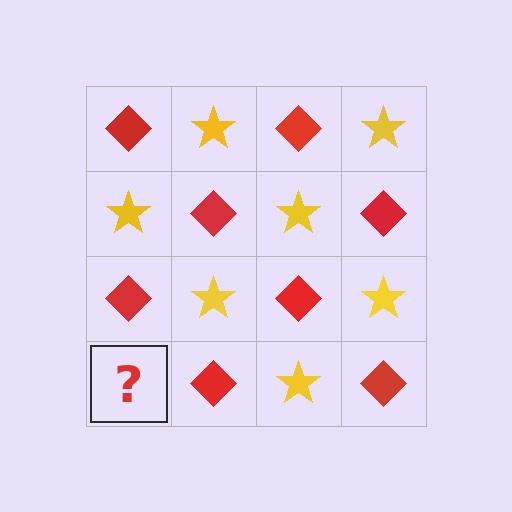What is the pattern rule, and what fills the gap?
The rule is that it alternates red diamond and yellow star in a checkerboard pattern. The gap should be filled with a yellow star.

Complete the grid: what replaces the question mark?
The question mark should be replaced with a yellow star.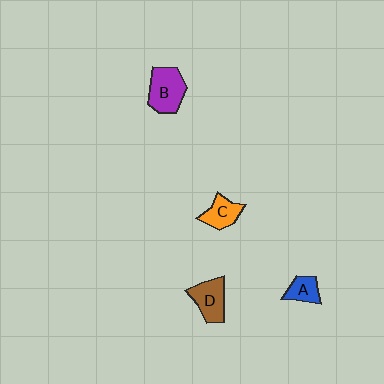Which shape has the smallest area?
Shape A (blue).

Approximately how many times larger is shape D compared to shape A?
Approximately 1.5 times.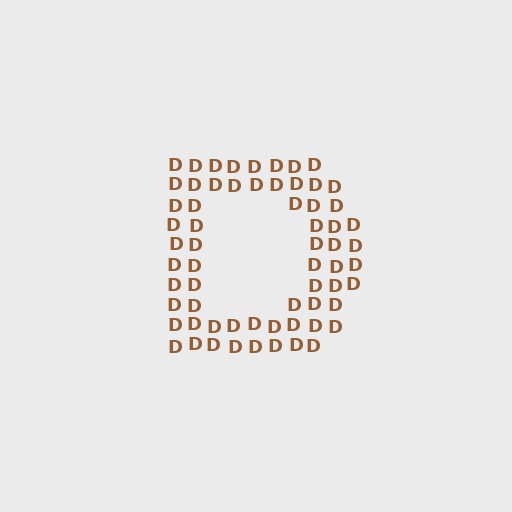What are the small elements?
The small elements are letter D's.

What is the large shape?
The large shape is the letter D.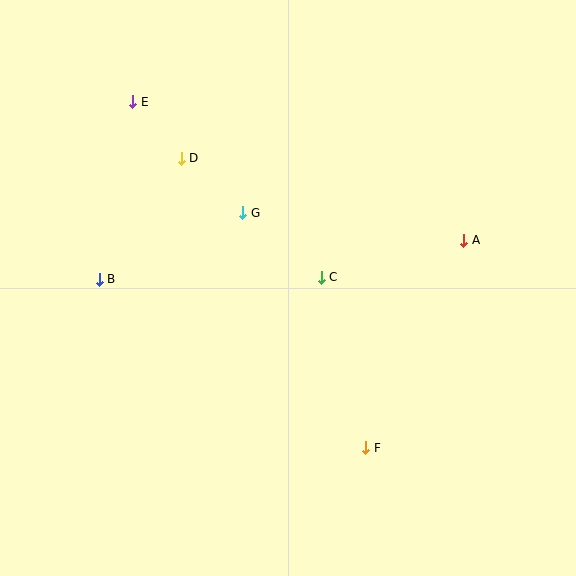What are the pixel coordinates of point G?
Point G is at (243, 213).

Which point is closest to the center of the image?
Point C at (321, 277) is closest to the center.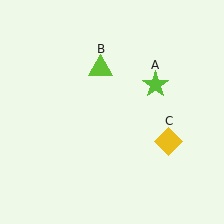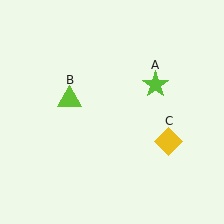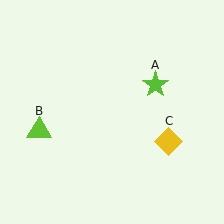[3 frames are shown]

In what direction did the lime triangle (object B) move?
The lime triangle (object B) moved down and to the left.